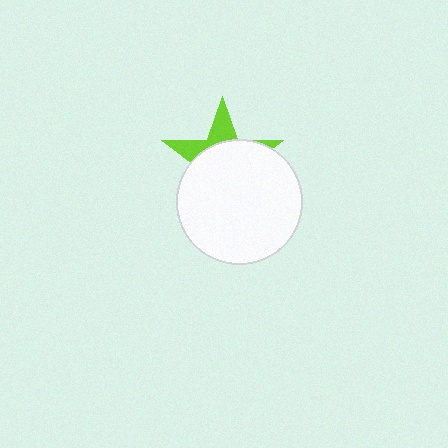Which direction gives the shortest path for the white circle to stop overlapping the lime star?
Moving down gives the shortest separation.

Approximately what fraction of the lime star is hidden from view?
Roughly 70% of the lime star is hidden behind the white circle.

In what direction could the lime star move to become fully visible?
The lime star could move up. That would shift it out from behind the white circle entirely.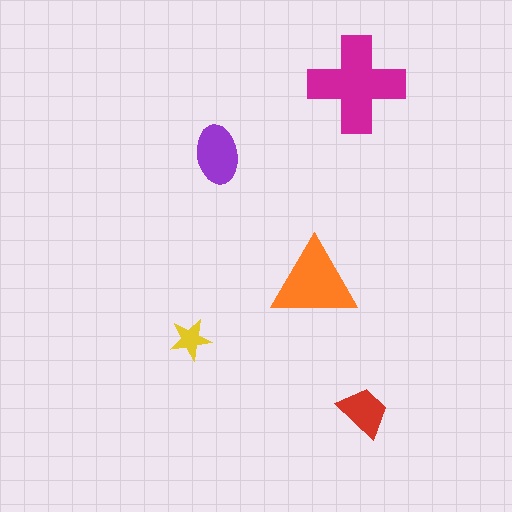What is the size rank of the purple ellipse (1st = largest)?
3rd.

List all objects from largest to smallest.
The magenta cross, the orange triangle, the purple ellipse, the red trapezoid, the yellow star.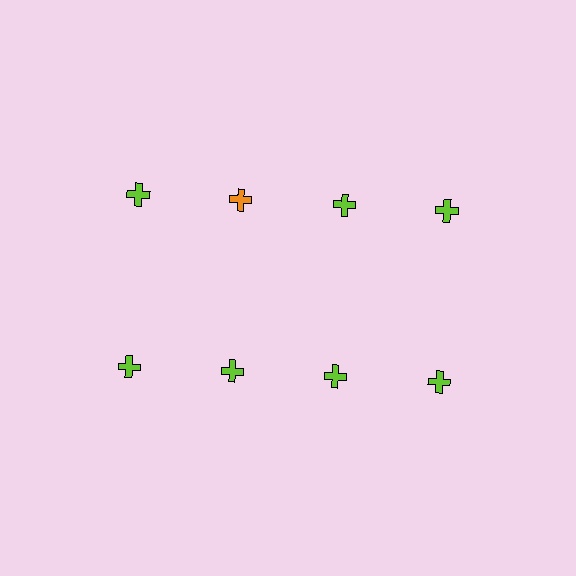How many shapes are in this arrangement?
There are 8 shapes arranged in a grid pattern.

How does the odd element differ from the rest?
It has a different color: orange instead of lime.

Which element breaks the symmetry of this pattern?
The orange cross in the top row, second from left column breaks the symmetry. All other shapes are lime crosses.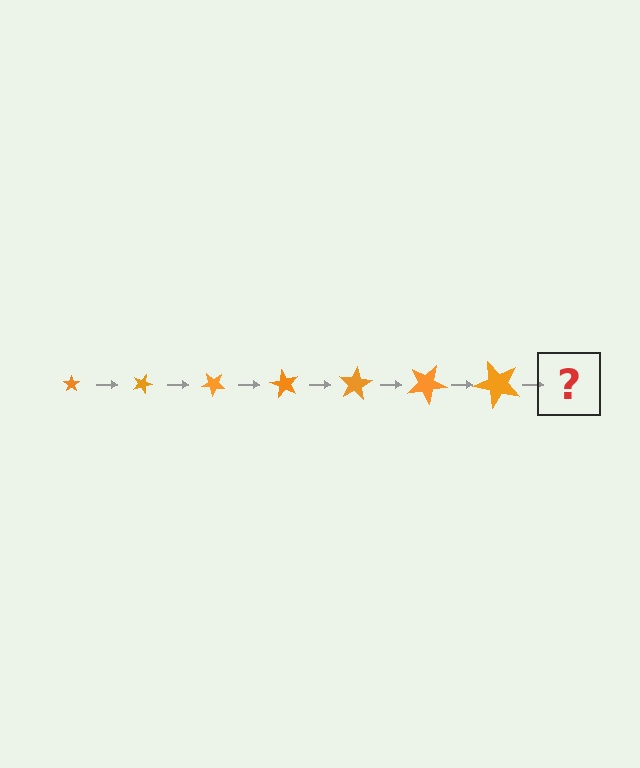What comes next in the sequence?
The next element should be a star, larger than the previous one and rotated 140 degrees from the start.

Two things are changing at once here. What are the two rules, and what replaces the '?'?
The two rules are that the star grows larger each step and it rotates 20 degrees each step. The '?' should be a star, larger than the previous one and rotated 140 degrees from the start.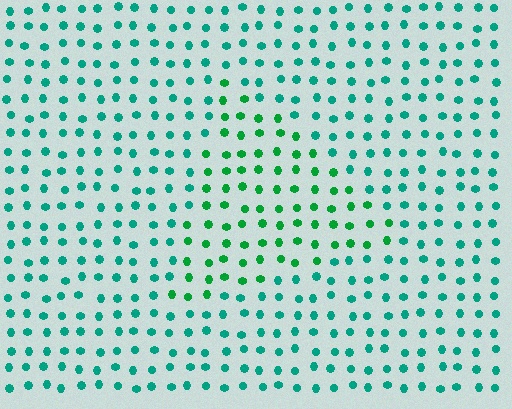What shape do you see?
I see a triangle.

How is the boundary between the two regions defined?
The boundary is defined purely by a slight shift in hue (about 30 degrees). Spacing, size, and orientation are identical on both sides.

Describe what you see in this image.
The image is filled with small teal elements in a uniform arrangement. A triangle-shaped region is visible where the elements are tinted to a slightly different hue, forming a subtle color boundary.